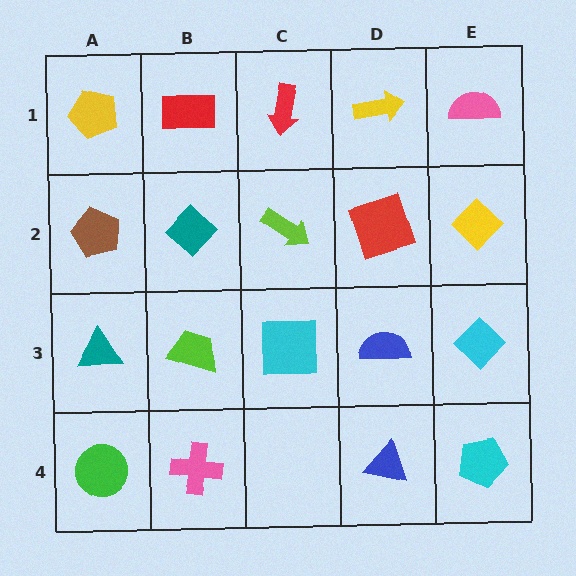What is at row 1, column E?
A pink semicircle.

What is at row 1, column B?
A red rectangle.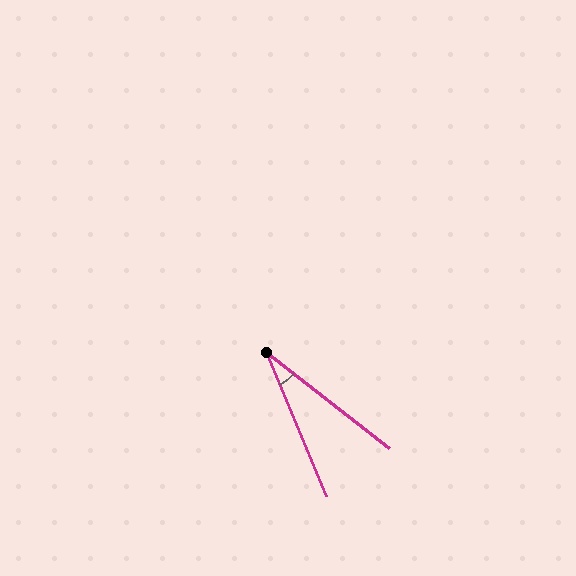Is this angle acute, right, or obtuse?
It is acute.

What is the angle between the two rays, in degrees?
Approximately 29 degrees.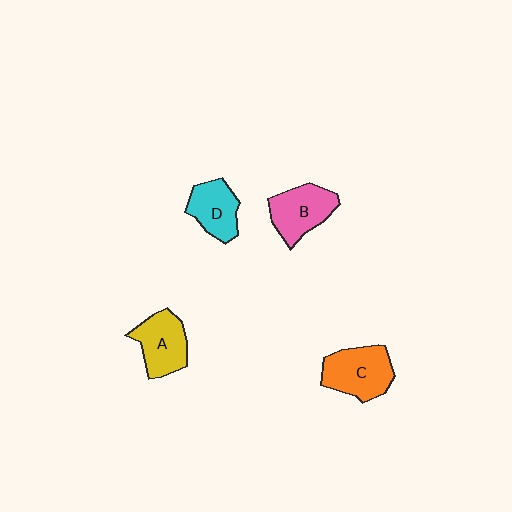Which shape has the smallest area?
Shape D (cyan).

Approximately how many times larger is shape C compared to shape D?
Approximately 1.3 times.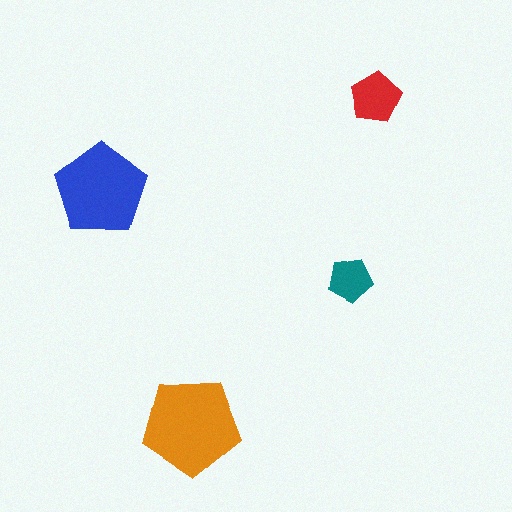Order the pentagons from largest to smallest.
the orange one, the blue one, the red one, the teal one.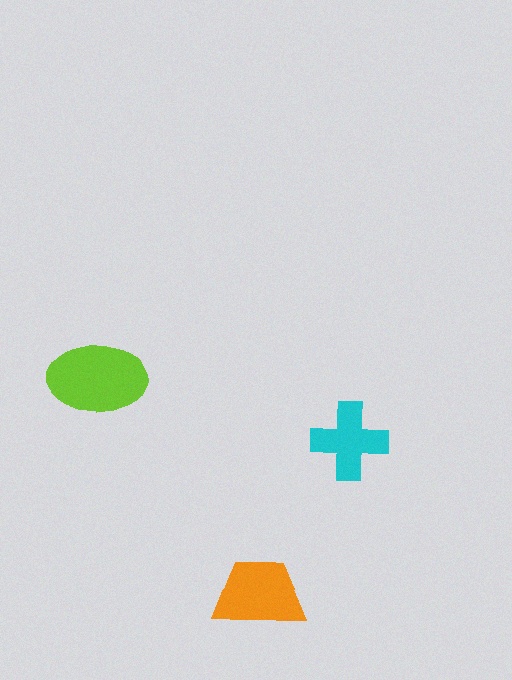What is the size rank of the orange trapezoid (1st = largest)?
2nd.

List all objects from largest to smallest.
The lime ellipse, the orange trapezoid, the cyan cross.